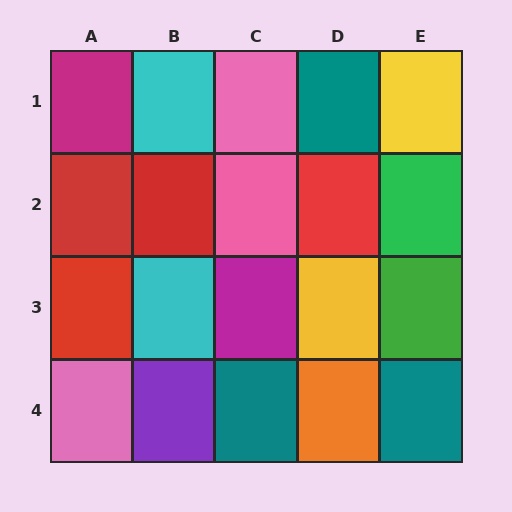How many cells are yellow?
2 cells are yellow.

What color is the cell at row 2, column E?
Green.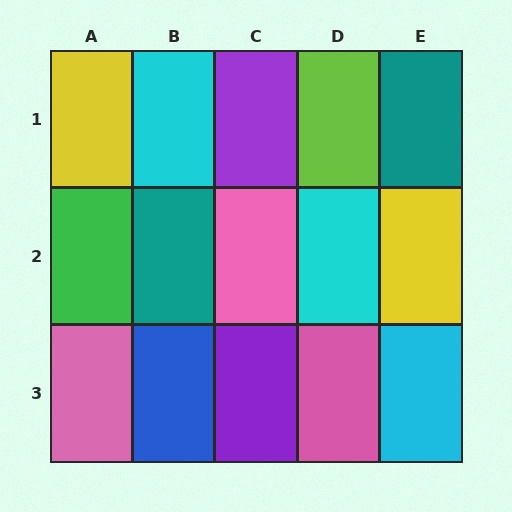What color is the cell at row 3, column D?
Pink.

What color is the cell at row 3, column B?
Blue.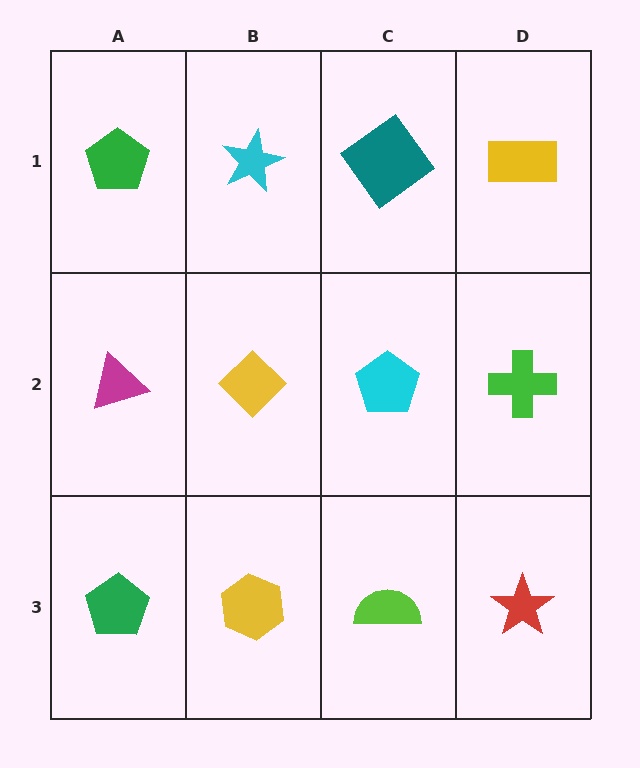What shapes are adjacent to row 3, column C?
A cyan pentagon (row 2, column C), a yellow hexagon (row 3, column B), a red star (row 3, column D).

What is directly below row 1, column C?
A cyan pentagon.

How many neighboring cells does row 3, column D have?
2.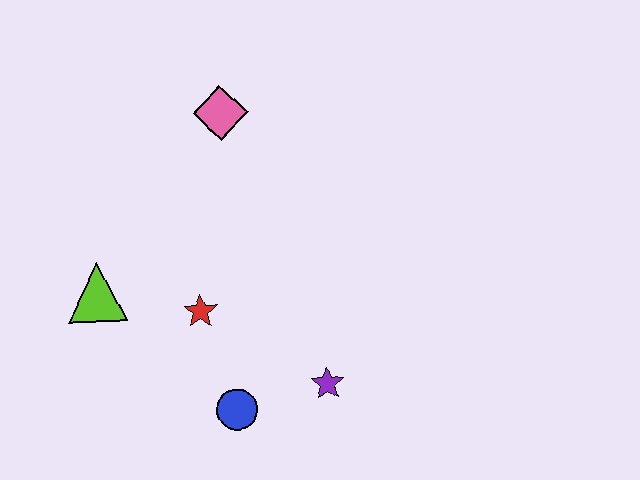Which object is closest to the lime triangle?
The red star is closest to the lime triangle.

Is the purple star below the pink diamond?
Yes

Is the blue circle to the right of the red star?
Yes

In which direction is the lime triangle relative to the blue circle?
The lime triangle is to the left of the blue circle.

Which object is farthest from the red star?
The pink diamond is farthest from the red star.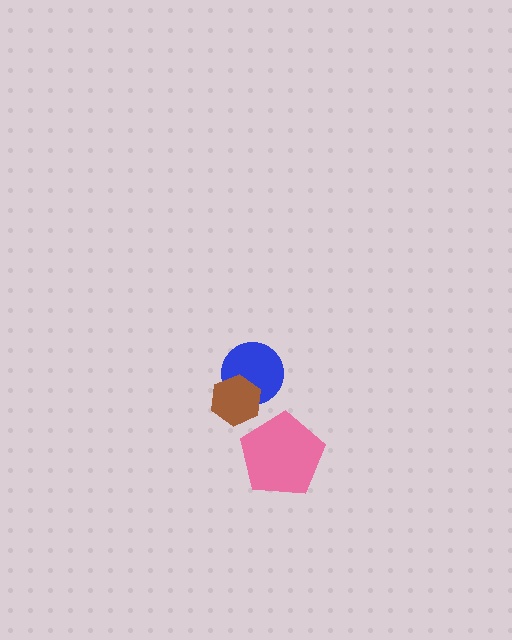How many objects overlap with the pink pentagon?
0 objects overlap with the pink pentagon.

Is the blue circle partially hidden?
Yes, it is partially covered by another shape.